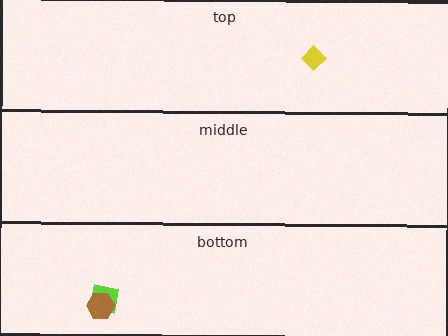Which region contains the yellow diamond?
The top region.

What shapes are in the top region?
The yellow diamond.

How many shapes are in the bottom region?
2.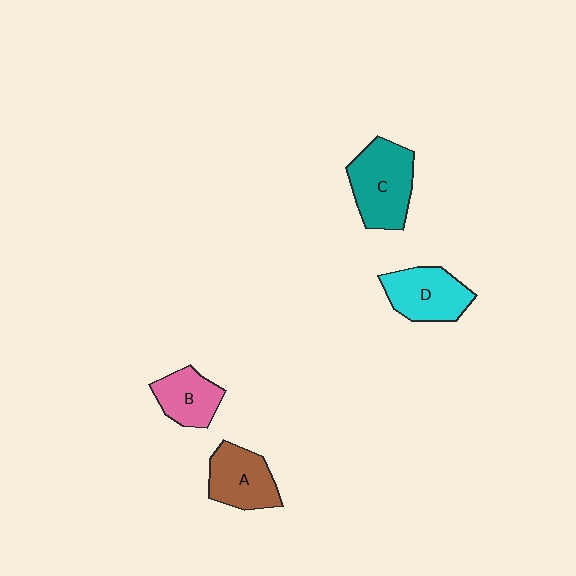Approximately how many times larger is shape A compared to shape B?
Approximately 1.2 times.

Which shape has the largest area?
Shape C (teal).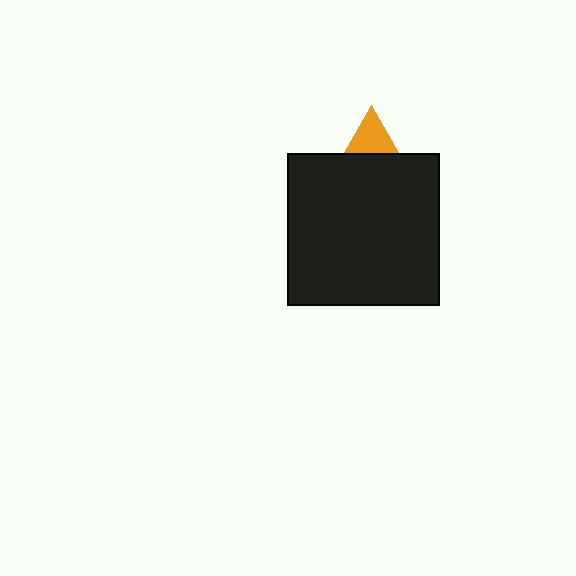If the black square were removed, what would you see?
You would see the complete orange triangle.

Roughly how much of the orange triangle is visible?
A small part of it is visible (roughly 33%).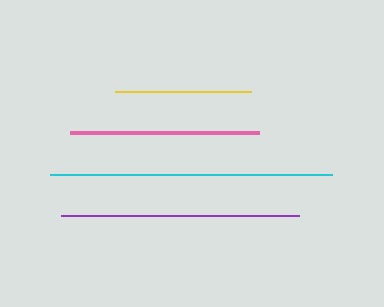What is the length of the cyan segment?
The cyan segment is approximately 282 pixels long.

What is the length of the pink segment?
The pink segment is approximately 189 pixels long.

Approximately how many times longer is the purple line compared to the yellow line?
The purple line is approximately 1.7 times the length of the yellow line.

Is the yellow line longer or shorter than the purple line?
The purple line is longer than the yellow line.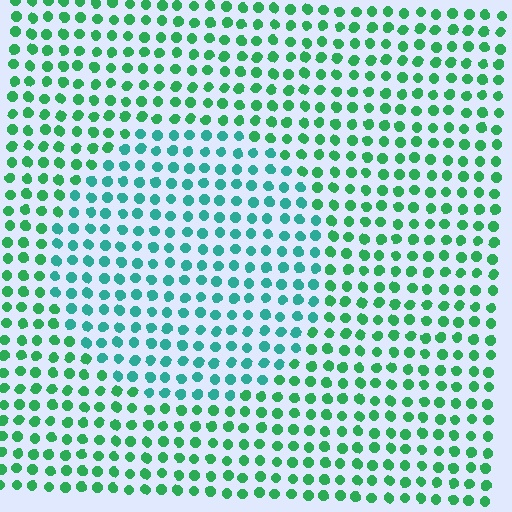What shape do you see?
I see a circle.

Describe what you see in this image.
The image is filled with small green elements in a uniform arrangement. A circle-shaped region is visible where the elements are tinted to a slightly different hue, forming a subtle color boundary.